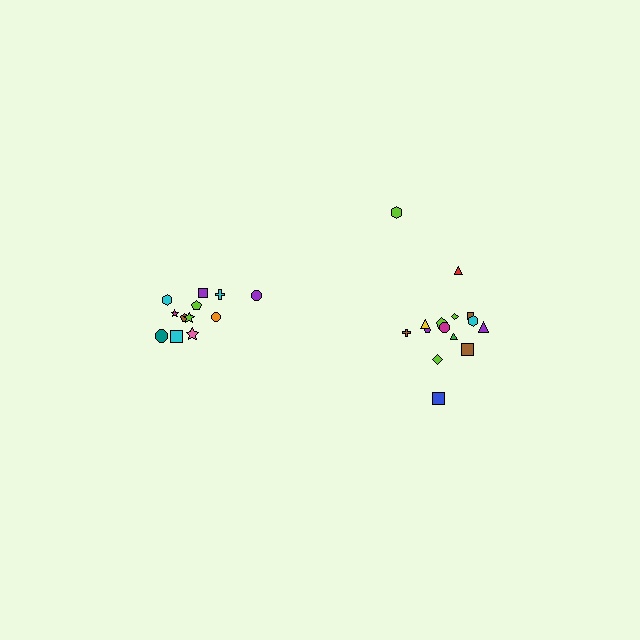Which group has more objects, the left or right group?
The right group.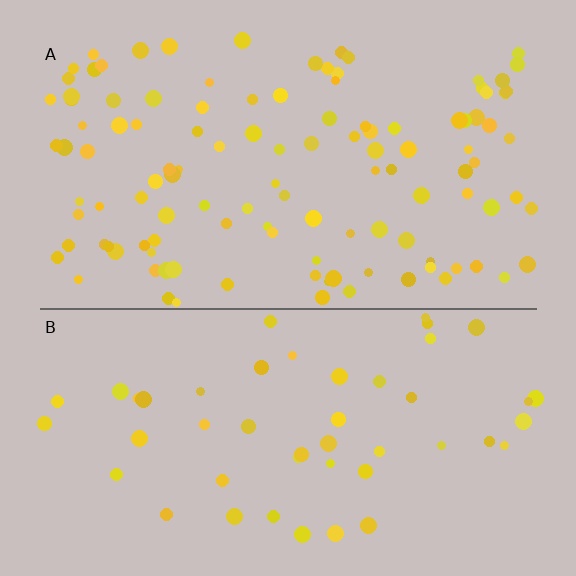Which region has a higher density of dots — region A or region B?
A (the top).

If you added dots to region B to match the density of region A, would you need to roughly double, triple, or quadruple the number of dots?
Approximately double.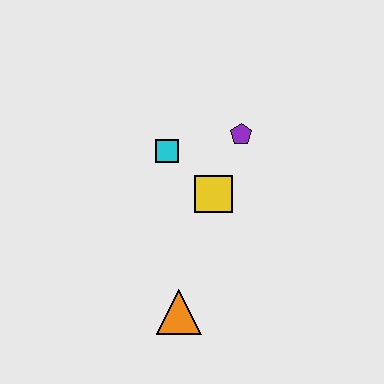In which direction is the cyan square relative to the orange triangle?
The cyan square is above the orange triangle.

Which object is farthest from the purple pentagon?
The orange triangle is farthest from the purple pentagon.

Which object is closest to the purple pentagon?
The yellow square is closest to the purple pentagon.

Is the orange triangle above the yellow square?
No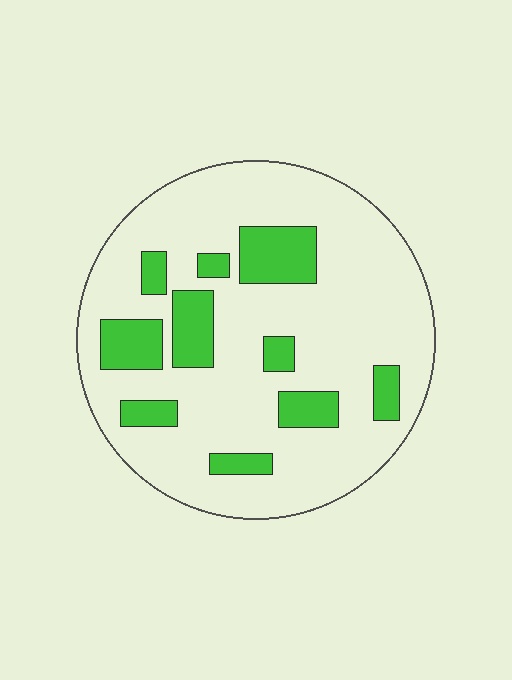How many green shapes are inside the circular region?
10.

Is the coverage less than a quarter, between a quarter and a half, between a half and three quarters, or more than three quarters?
Less than a quarter.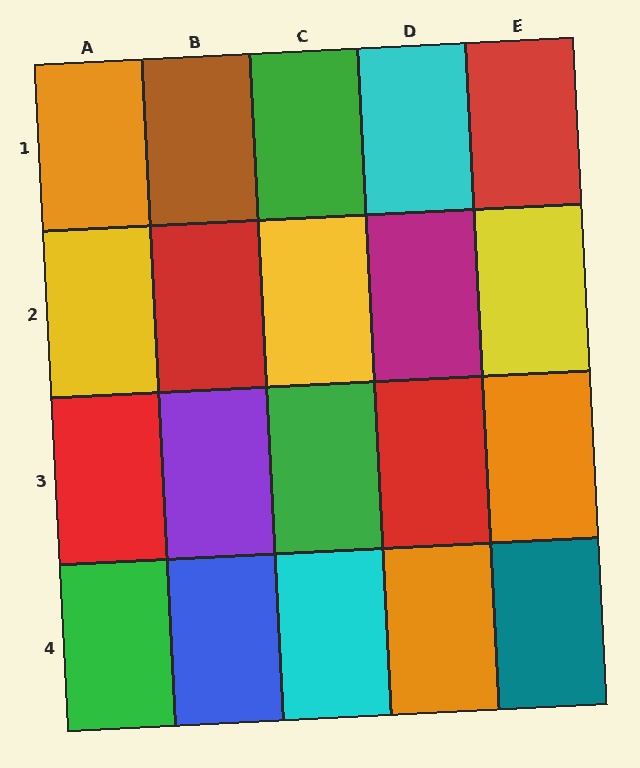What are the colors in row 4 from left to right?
Green, blue, cyan, orange, teal.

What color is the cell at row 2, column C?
Yellow.